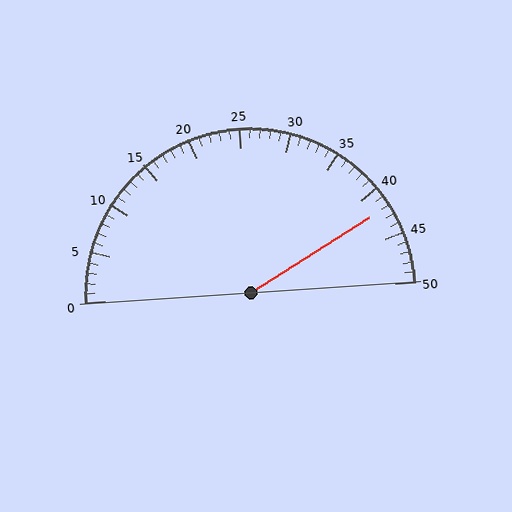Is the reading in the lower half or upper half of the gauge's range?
The reading is in the upper half of the range (0 to 50).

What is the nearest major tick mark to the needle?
The nearest major tick mark is 40.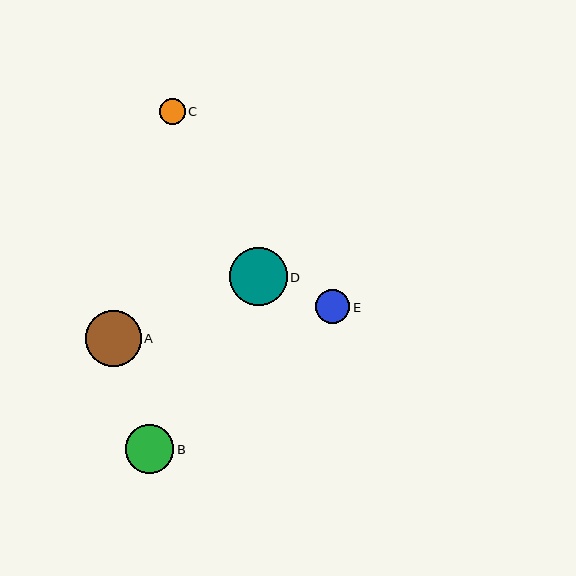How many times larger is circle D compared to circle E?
Circle D is approximately 1.7 times the size of circle E.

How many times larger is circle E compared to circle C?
Circle E is approximately 1.3 times the size of circle C.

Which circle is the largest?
Circle D is the largest with a size of approximately 58 pixels.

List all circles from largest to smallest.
From largest to smallest: D, A, B, E, C.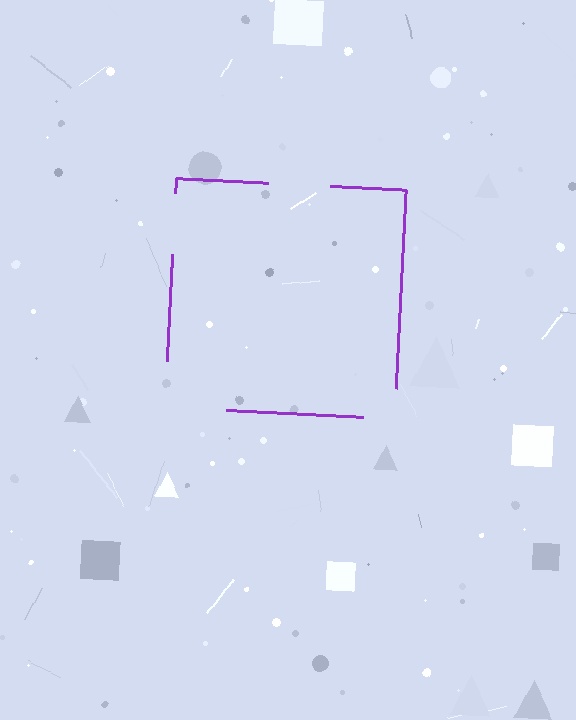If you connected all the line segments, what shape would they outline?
They would outline a square.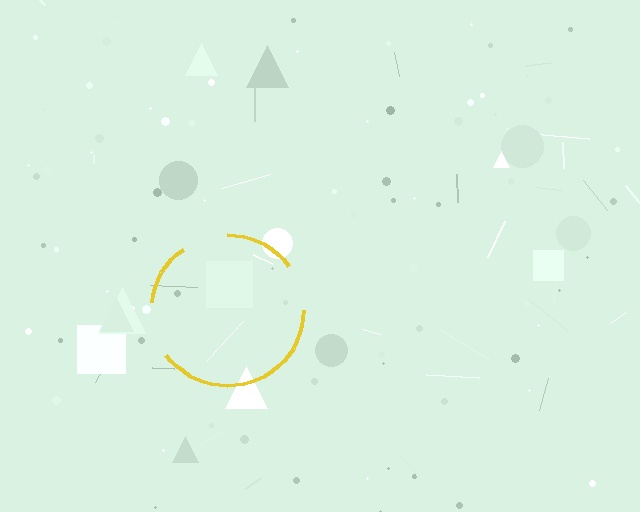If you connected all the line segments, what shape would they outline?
They would outline a circle.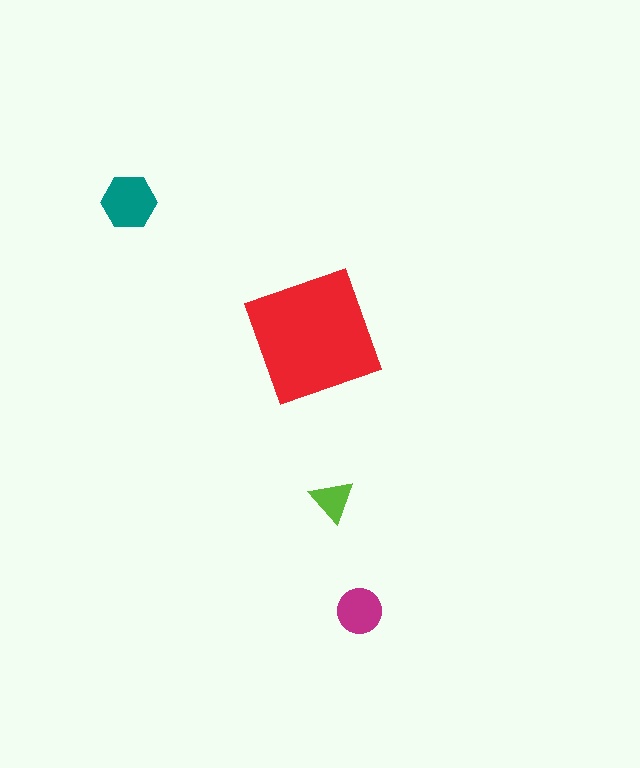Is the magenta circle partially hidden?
No, the magenta circle is fully visible.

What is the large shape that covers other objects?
A red diamond.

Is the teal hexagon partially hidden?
No, the teal hexagon is fully visible.